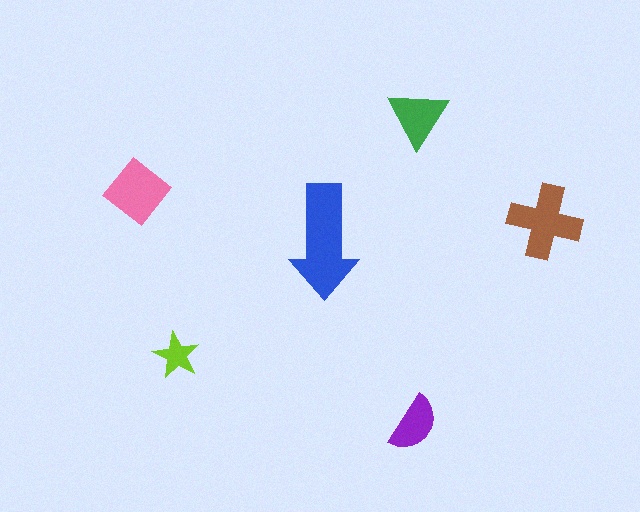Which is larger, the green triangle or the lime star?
The green triangle.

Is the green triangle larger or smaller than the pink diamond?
Smaller.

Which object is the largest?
The blue arrow.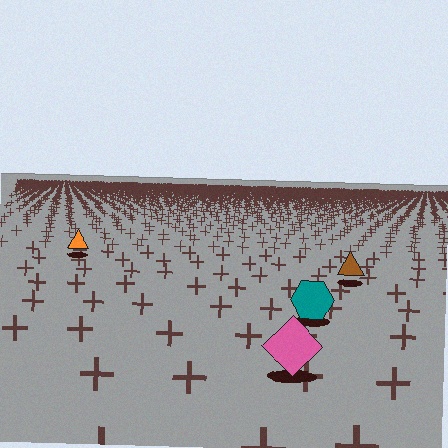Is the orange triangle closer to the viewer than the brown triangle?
No. The brown triangle is closer — you can tell from the texture gradient: the ground texture is coarser near it.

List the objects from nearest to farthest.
From nearest to farthest: the pink diamond, the teal hexagon, the brown triangle, the orange triangle.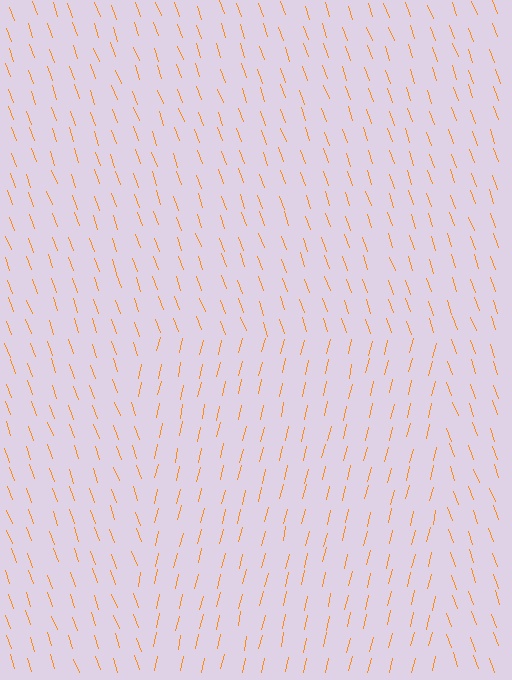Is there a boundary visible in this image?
Yes, there is a texture boundary formed by a change in line orientation.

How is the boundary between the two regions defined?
The boundary is defined purely by a change in line orientation (approximately 33 degrees difference). All lines are the same color and thickness.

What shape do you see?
I see a rectangle.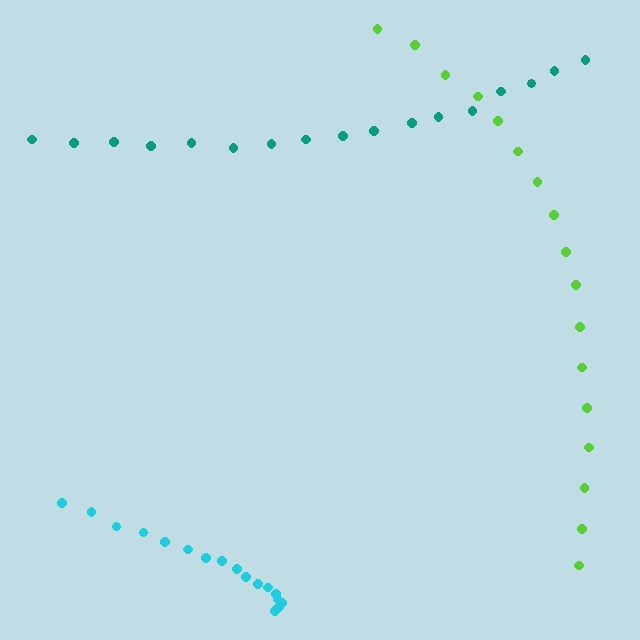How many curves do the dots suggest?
There are 3 distinct paths.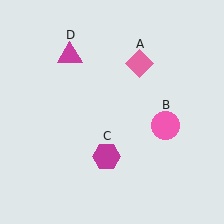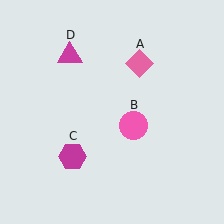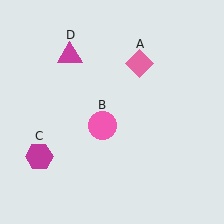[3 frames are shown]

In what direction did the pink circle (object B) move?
The pink circle (object B) moved left.